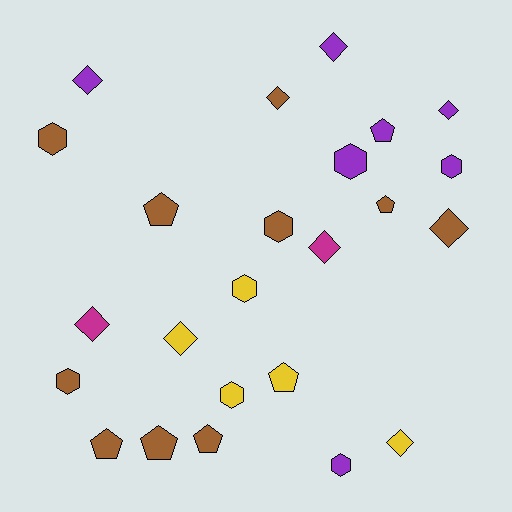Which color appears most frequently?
Brown, with 10 objects.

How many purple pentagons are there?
There is 1 purple pentagon.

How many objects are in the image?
There are 24 objects.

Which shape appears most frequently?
Diamond, with 9 objects.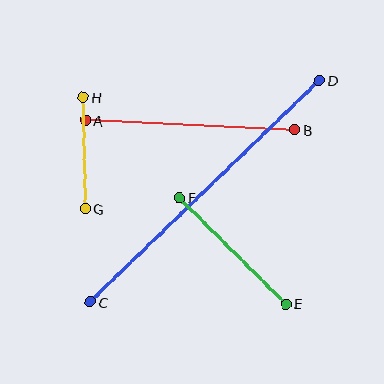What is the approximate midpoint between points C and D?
The midpoint is at approximately (205, 191) pixels.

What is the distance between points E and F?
The distance is approximately 151 pixels.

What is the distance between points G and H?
The distance is approximately 111 pixels.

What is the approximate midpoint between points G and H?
The midpoint is at approximately (84, 153) pixels.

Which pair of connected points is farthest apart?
Points C and D are farthest apart.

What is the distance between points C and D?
The distance is approximately 319 pixels.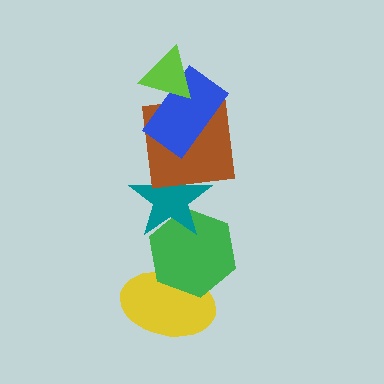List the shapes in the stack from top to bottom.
From top to bottom: the lime triangle, the blue rectangle, the brown square, the teal star, the green hexagon, the yellow ellipse.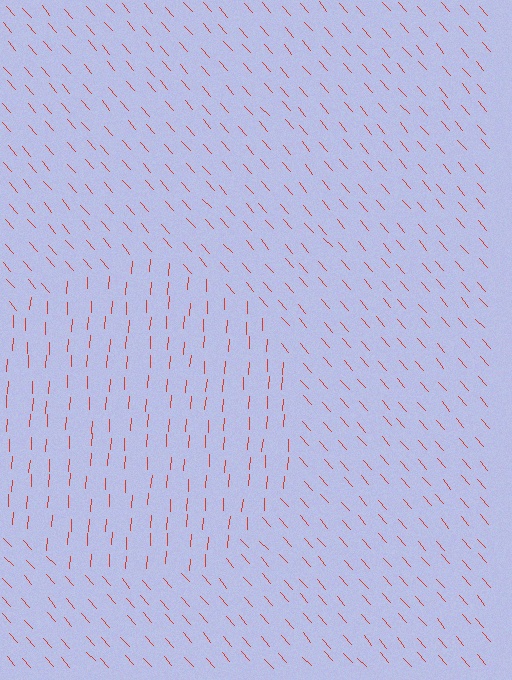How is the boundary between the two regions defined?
The boundary is defined purely by a change in line orientation (approximately 45 degrees difference). All lines are the same color and thickness.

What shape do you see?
I see a circle.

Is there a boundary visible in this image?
Yes, there is a texture boundary formed by a change in line orientation.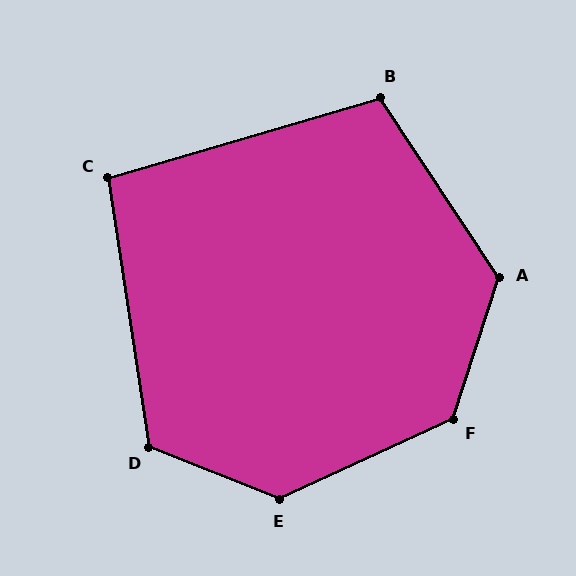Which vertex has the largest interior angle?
E, at approximately 134 degrees.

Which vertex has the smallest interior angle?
C, at approximately 98 degrees.